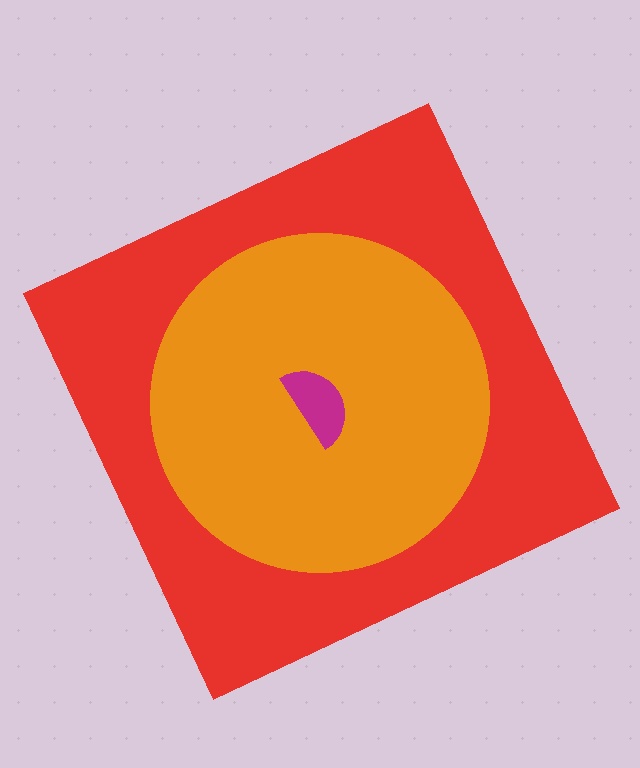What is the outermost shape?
The red square.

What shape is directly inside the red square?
The orange circle.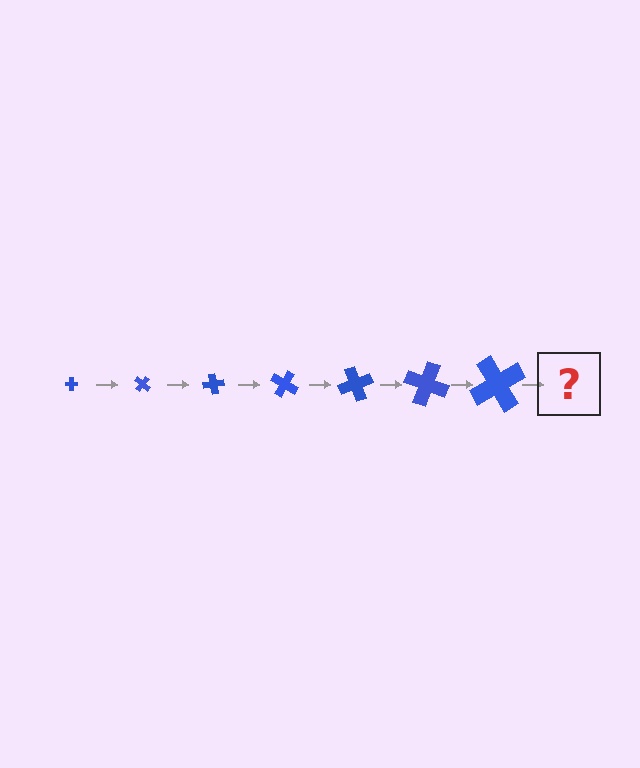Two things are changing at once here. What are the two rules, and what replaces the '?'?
The two rules are that the cross grows larger each step and it rotates 40 degrees each step. The '?' should be a cross, larger than the previous one and rotated 280 degrees from the start.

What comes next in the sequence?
The next element should be a cross, larger than the previous one and rotated 280 degrees from the start.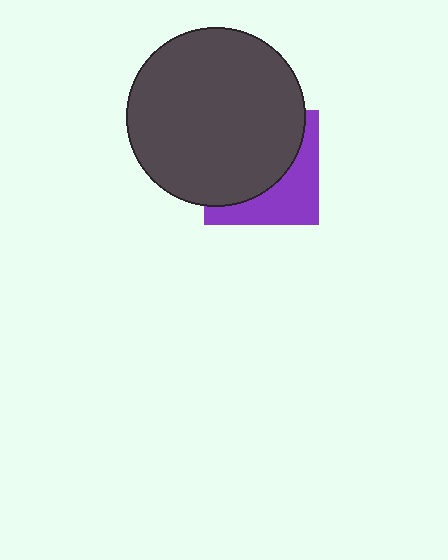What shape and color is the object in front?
The object in front is a dark gray circle.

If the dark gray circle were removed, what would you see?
You would see the complete purple square.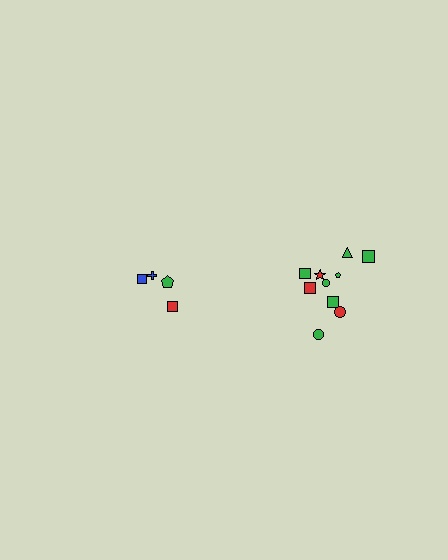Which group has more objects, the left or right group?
The right group.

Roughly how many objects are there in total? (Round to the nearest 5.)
Roughly 15 objects in total.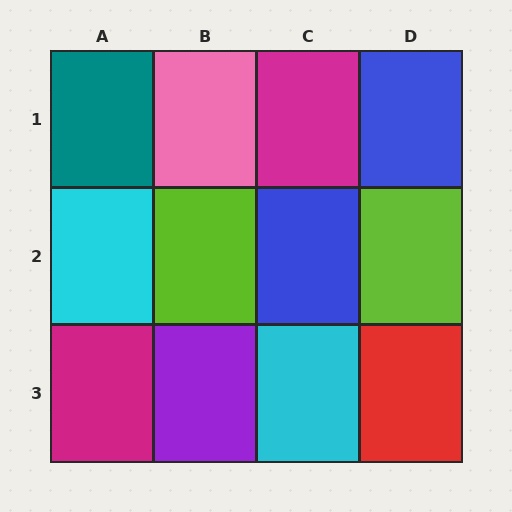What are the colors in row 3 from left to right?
Magenta, purple, cyan, red.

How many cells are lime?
2 cells are lime.